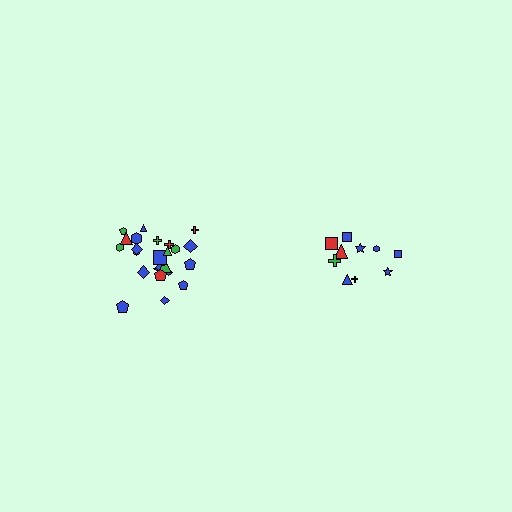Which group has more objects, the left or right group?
The left group.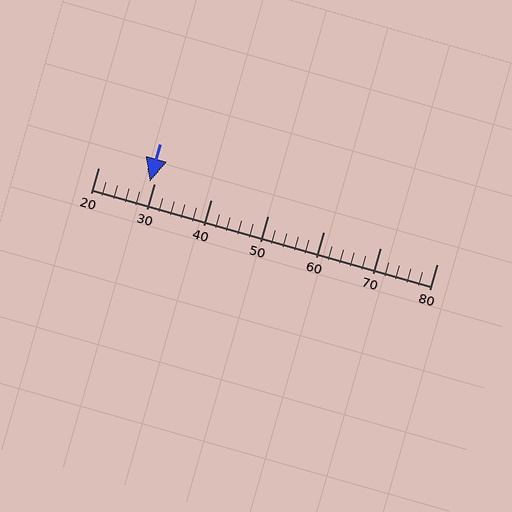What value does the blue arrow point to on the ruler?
The blue arrow points to approximately 29.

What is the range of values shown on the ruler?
The ruler shows values from 20 to 80.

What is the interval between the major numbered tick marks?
The major tick marks are spaced 10 units apart.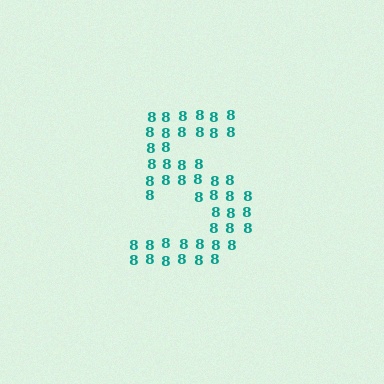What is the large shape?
The large shape is the digit 5.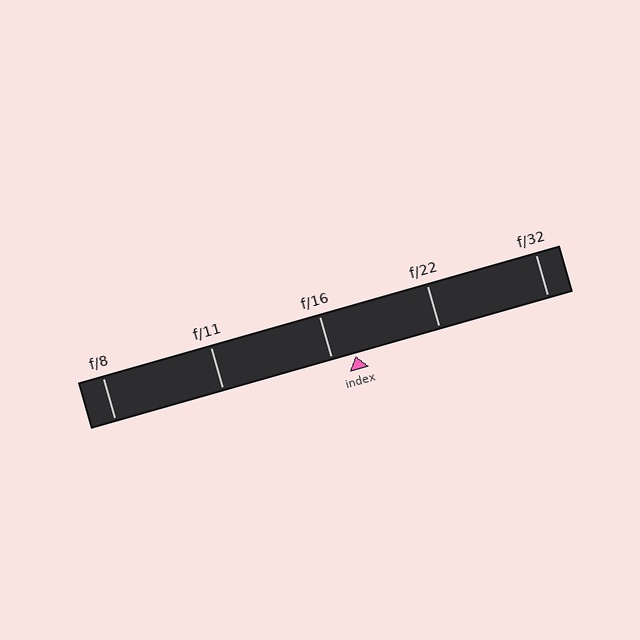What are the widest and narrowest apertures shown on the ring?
The widest aperture shown is f/8 and the narrowest is f/32.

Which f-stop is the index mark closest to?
The index mark is closest to f/16.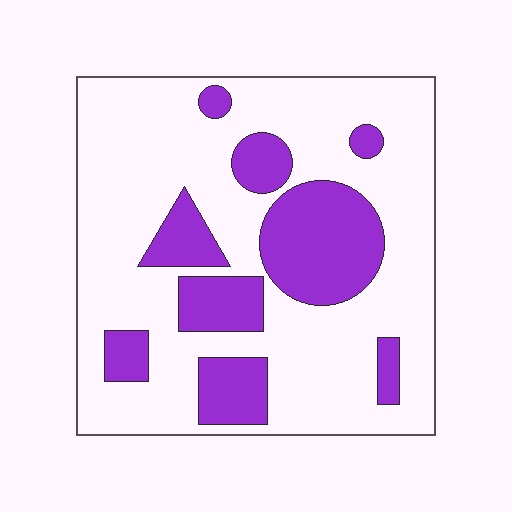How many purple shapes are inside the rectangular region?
9.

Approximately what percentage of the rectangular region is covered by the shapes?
Approximately 25%.